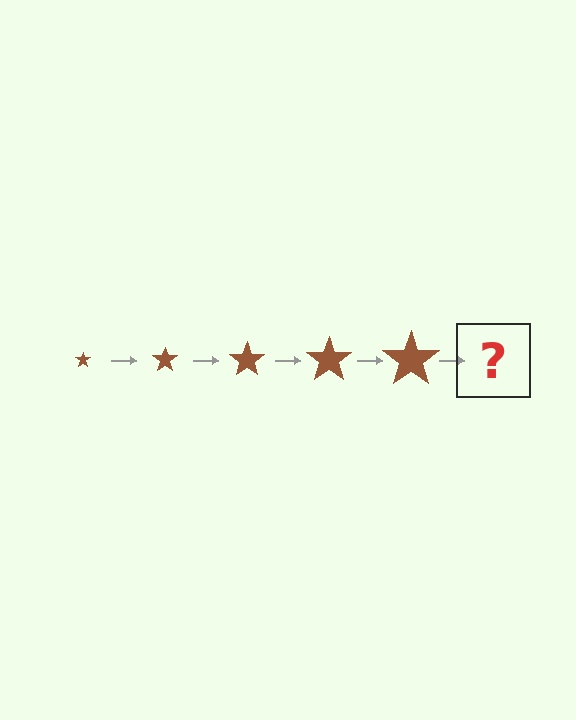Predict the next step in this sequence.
The next step is a brown star, larger than the previous one.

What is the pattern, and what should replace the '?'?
The pattern is that the star gets progressively larger each step. The '?' should be a brown star, larger than the previous one.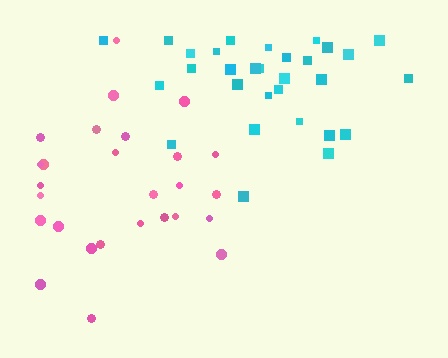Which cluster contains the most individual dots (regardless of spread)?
Cyan (30).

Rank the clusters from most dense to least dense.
cyan, pink.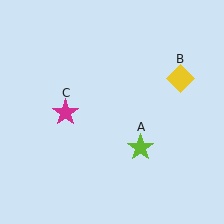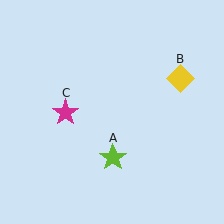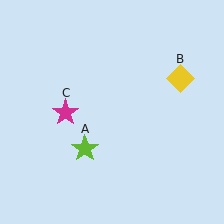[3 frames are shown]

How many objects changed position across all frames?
1 object changed position: lime star (object A).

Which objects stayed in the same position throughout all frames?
Yellow diamond (object B) and magenta star (object C) remained stationary.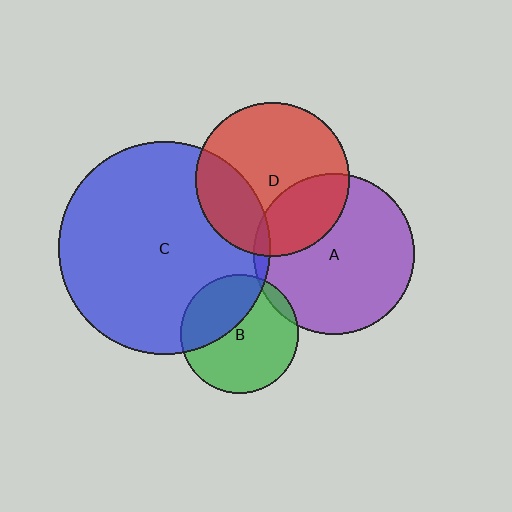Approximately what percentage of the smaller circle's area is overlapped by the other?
Approximately 5%.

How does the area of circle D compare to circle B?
Approximately 1.7 times.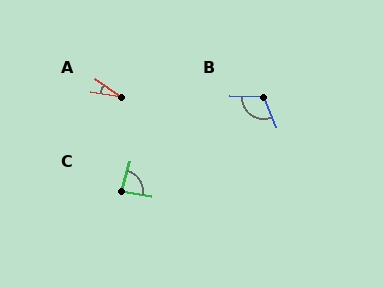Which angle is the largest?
B, at approximately 113 degrees.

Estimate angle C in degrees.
Approximately 83 degrees.